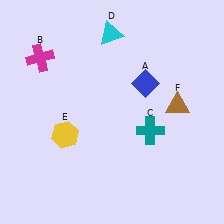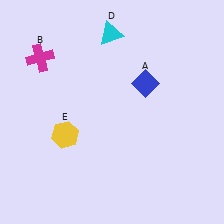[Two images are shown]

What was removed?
The teal cross (C), the brown triangle (F) were removed in Image 2.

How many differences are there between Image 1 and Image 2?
There are 2 differences between the two images.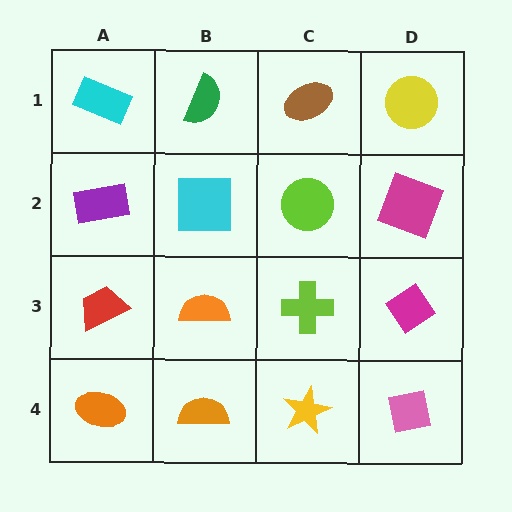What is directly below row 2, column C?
A lime cross.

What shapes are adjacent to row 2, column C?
A brown ellipse (row 1, column C), a lime cross (row 3, column C), a cyan square (row 2, column B), a magenta square (row 2, column D).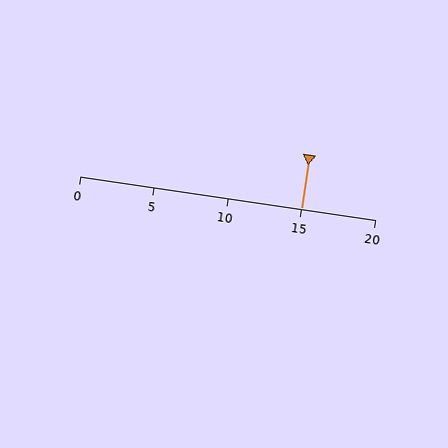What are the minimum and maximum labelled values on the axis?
The axis runs from 0 to 20.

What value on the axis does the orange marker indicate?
The marker indicates approximately 15.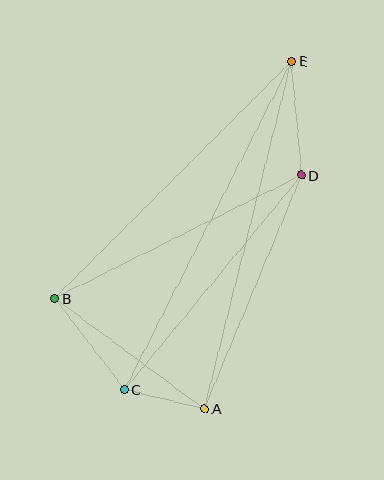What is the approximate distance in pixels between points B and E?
The distance between B and E is approximately 335 pixels.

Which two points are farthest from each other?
Points C and E are farthest from each other.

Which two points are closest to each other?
Points A and C are closest to each other.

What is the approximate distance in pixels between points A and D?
The distance between A and D is approximately 253 pixels.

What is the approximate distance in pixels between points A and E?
The distance between A and E is approximately 358 pixels.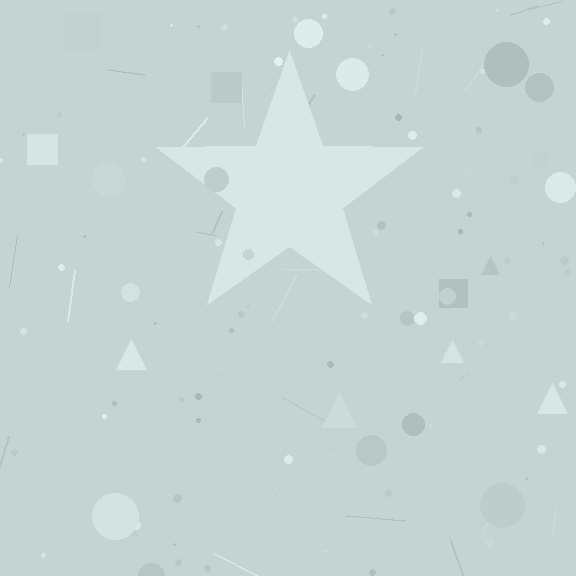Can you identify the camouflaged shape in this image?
The camouflaged shape is a star.